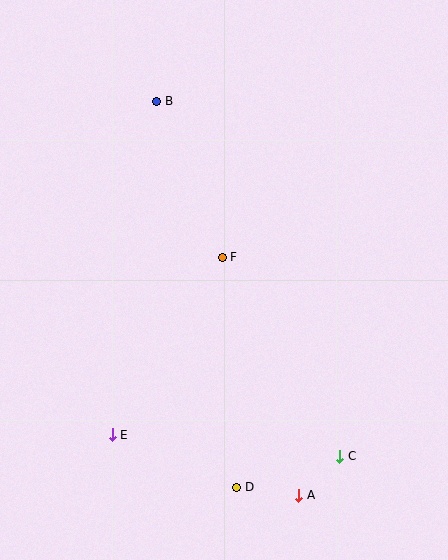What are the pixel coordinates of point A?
Point A is at (299, 495).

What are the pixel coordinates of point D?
Point D is at (237, 487).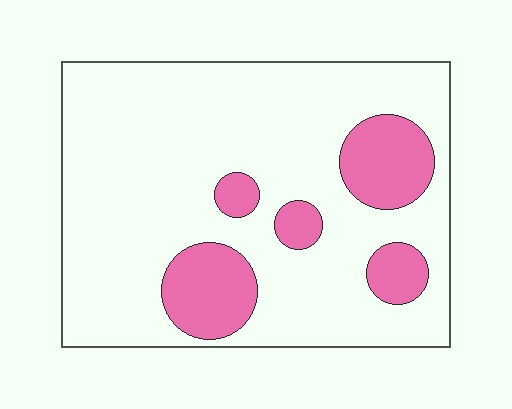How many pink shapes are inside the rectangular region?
5.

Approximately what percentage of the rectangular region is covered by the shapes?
Approximately 20%.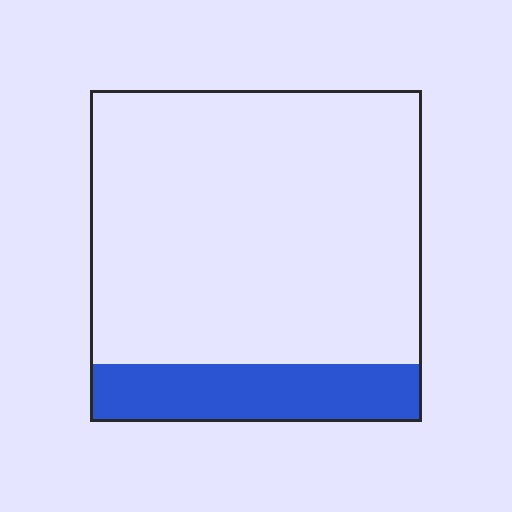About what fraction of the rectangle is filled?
About one sixth (1/6).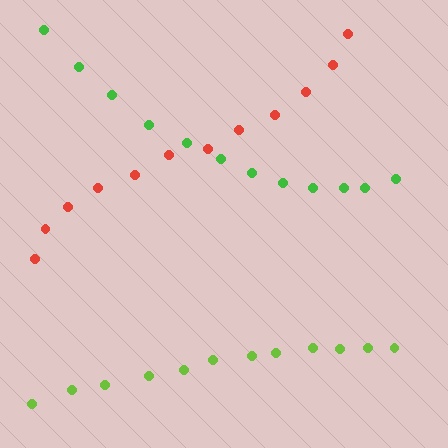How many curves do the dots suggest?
There are 3 distinct paths.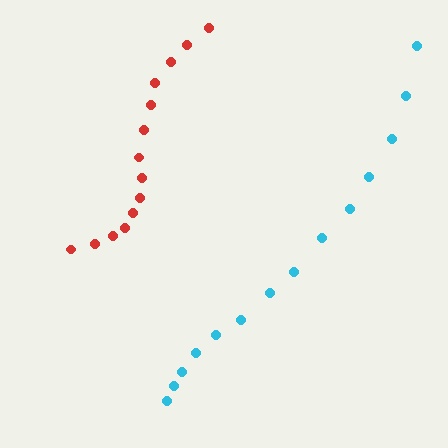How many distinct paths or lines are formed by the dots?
There are 2 distinct paths.